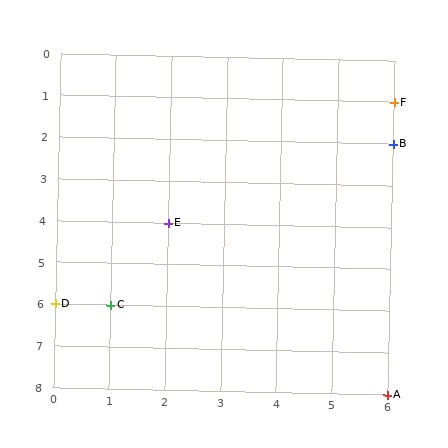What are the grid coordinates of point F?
Point F is at grid coordinates (6, 1).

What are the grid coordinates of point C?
Point C is at grid coordinates (1, 6).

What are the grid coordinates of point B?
Point B is at grid coordinates (6, 2).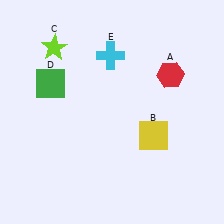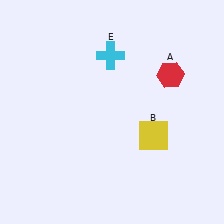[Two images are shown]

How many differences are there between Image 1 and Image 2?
There are 2 differences between the two images.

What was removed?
The lime star (C), the green square (D) were removed in Image 2.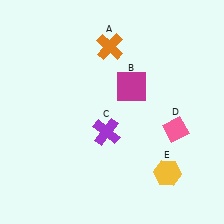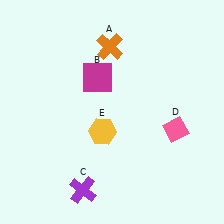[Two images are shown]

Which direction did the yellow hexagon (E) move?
The yellow hexagon (E) moved left.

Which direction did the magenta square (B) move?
The magenta square (B) moved left.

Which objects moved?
The objects that moved are: the magenta square (B), the purple cross (C), the yellow hexagon (E).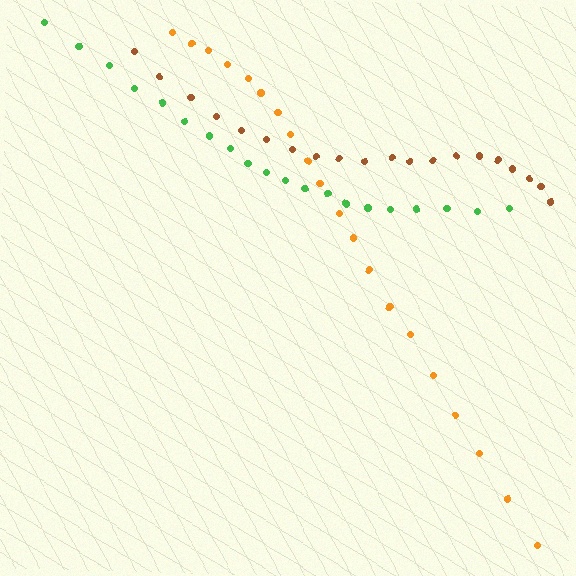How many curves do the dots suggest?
There are 3 distinct paths.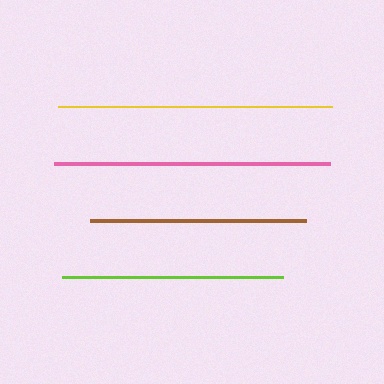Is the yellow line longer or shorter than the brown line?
The yellow line is longer than the brown line.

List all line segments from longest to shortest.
From longest to shortest: pink, yellow, lime, brown.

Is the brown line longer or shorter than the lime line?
The lime line is longer than the brown line.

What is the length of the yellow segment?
The yellow segment is approximately 273 pixels long.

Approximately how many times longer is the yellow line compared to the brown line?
The yellow line is approximately 1.3 times the length of the brown line.